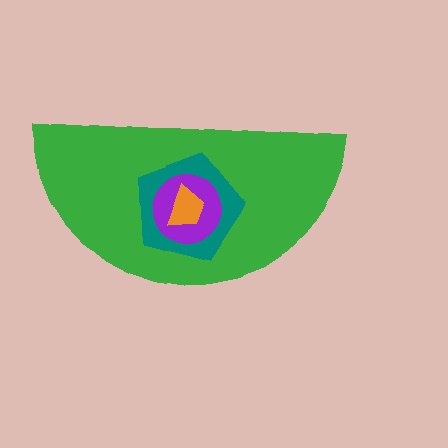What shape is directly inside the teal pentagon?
The purple circle.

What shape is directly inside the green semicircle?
The teal pentagon.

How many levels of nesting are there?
4.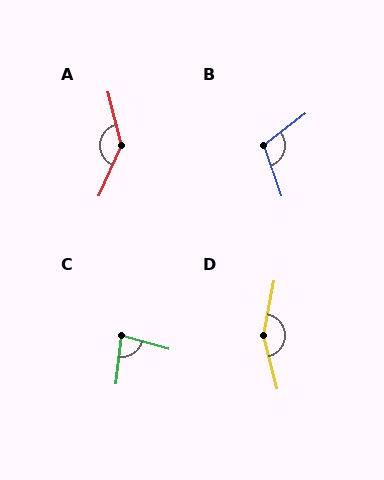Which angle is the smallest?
C, at approximately 81 degrees.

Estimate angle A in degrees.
Approximately 142 degrees.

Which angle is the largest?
D, at approximately 155 degrees.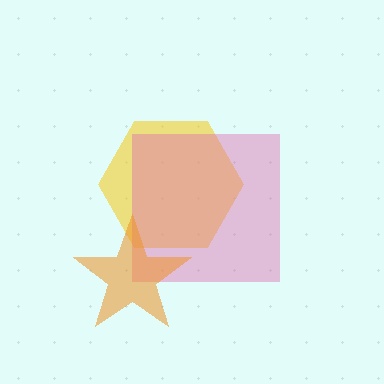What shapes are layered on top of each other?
The layered shapes are: a yellow hexagon, a pink square, an orange star.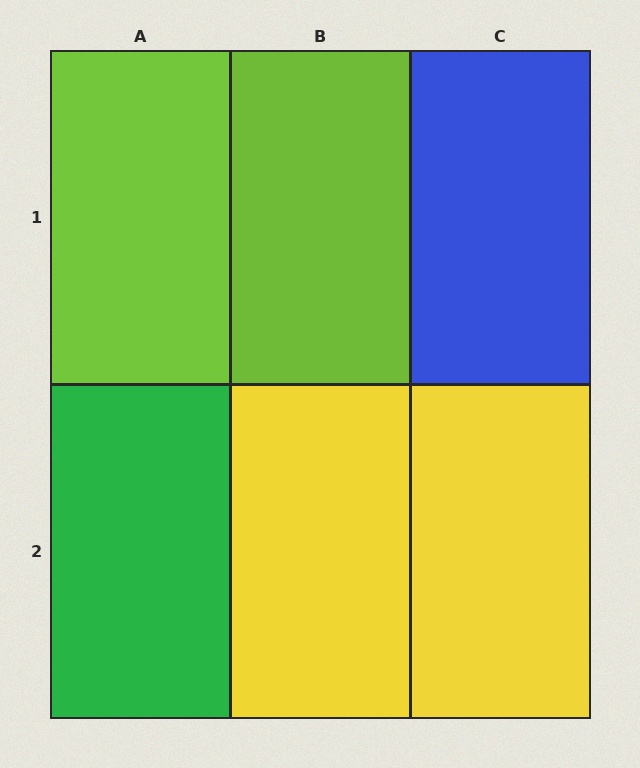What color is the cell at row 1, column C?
Blue.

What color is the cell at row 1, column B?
Lime.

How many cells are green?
1 cell is green.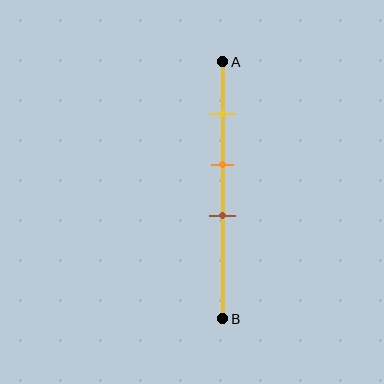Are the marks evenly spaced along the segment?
Yes, the marks are approximately evenly spaced.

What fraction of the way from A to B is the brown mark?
The brown mark is approximately 60% (0.6) of the way from A to B.